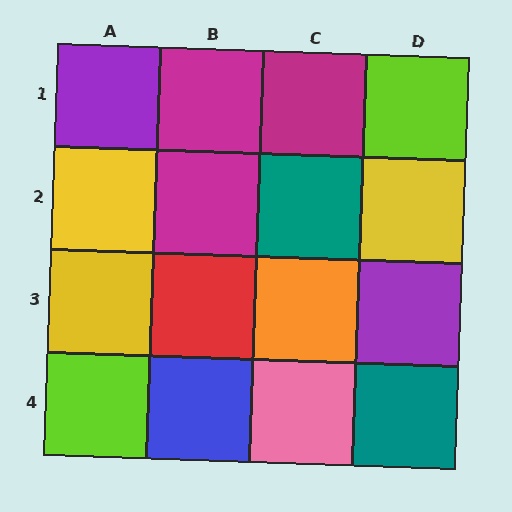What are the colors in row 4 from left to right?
Lime, blue, pink, teal.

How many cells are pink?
1 cell is pink.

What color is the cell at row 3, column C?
Orange.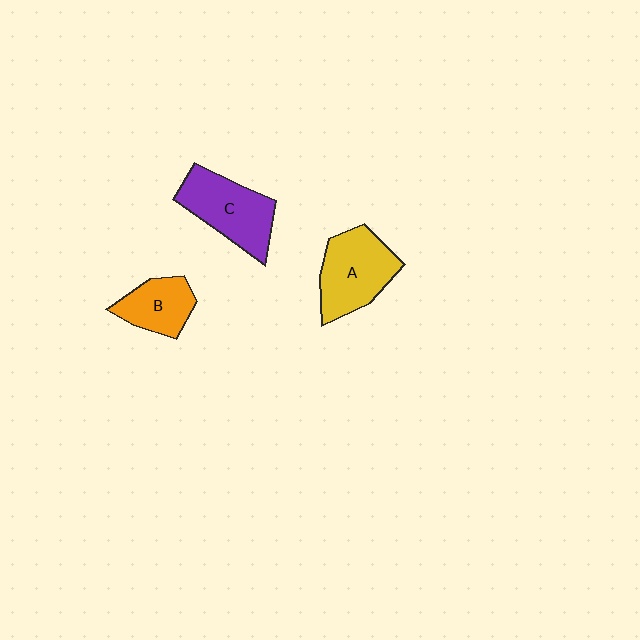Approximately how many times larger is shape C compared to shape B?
Approximately 1.5 times.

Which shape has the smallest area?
Shape B (orange).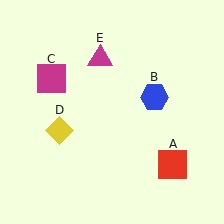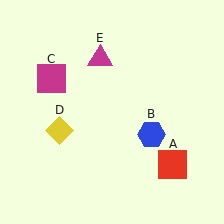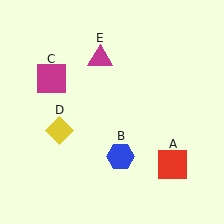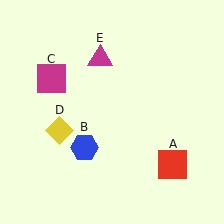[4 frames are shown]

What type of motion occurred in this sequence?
The blue hexagon (object B) rotated clockwise around the center of the scene.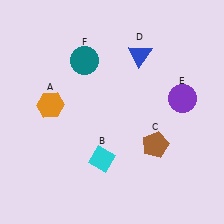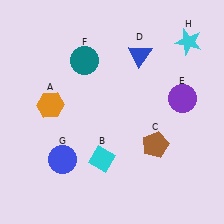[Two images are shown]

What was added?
A blue circle (G), a cyan star (H) were added in Image 2.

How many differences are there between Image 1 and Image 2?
There are 2 differences between the two images.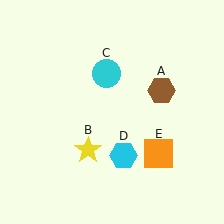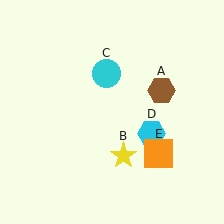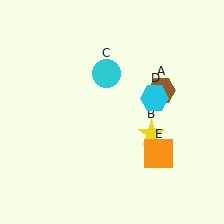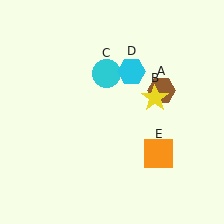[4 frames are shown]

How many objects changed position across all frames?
2 objects changed position: yellow star (object B), cyan hexagon (object D).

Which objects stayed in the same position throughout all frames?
Brown hexagon (object A) and cyan circle (object C) and orange square (object E) remained stationary.